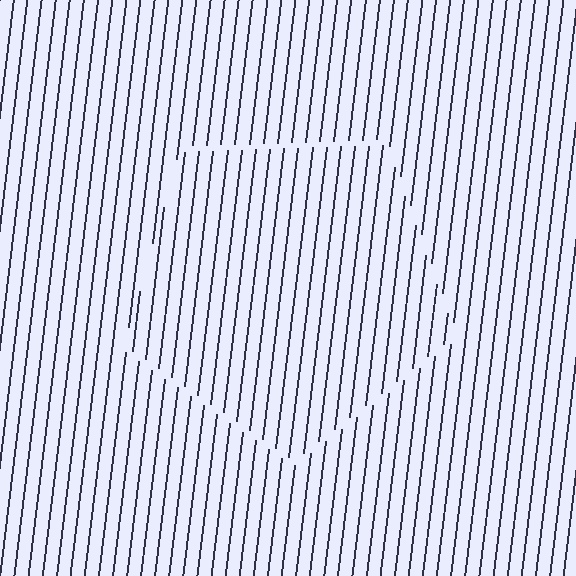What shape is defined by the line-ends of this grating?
An illusory pentagon. The interior of the shape contains the same grating, shifted by half a period — the contour is defined by the phase discontinuity where line-ends from the inner and outer gratings abut.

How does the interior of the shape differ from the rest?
The interior of the shape contains the same grating, shifted by half a period — the contour is defined by the phase discontinuity where line-ends from the inner and outer gratings abut.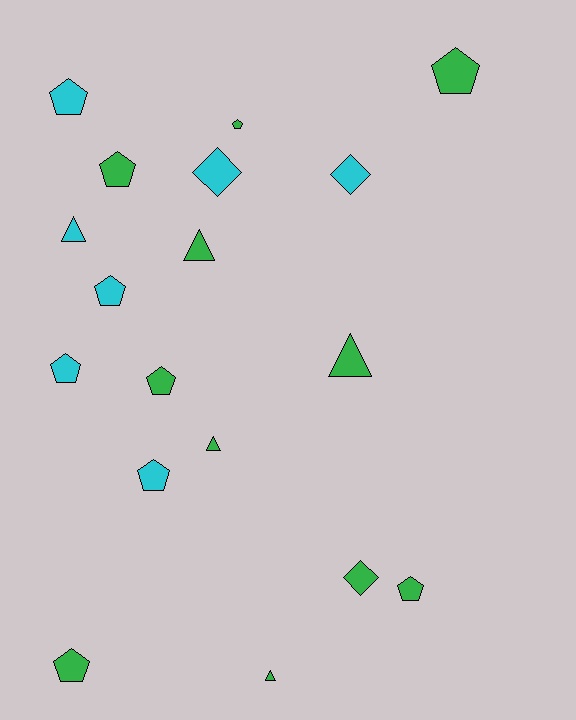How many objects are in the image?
There are 18 objects.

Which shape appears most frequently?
Pentagon, with 10 objects.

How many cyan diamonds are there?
There are 2 cyan diamonds.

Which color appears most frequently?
Green, with 11 objects.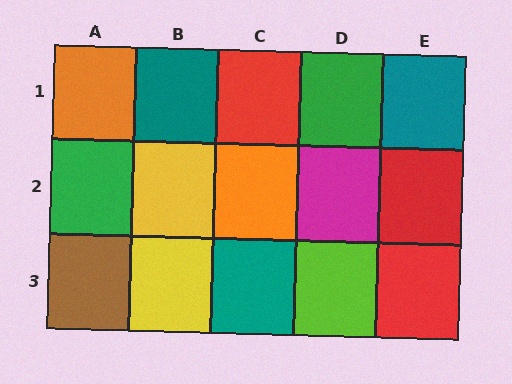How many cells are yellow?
2 cells are yellow.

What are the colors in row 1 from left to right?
Orange, teal, red, green, teal.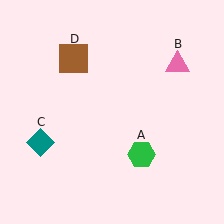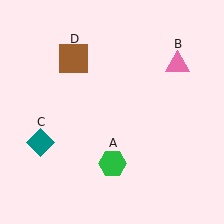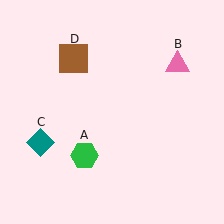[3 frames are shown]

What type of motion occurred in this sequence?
The green hexagon (object A) rotated clockwise around the center of the scene.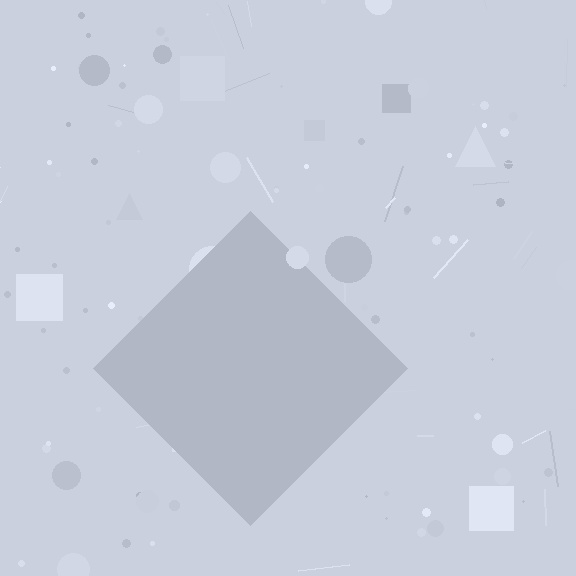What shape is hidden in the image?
A diamond is hidden in the image.